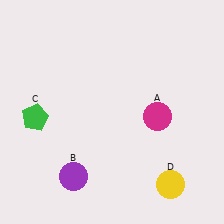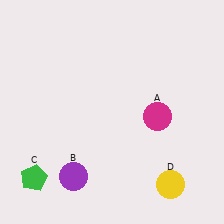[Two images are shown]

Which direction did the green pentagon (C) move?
The green pentagon (C) moved down.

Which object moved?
The green pentagon (C) moved down.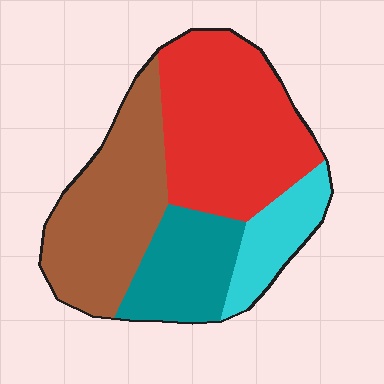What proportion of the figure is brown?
Brown takes up about one third (1/3) of the figure.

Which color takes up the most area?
Red, at roughly 40%.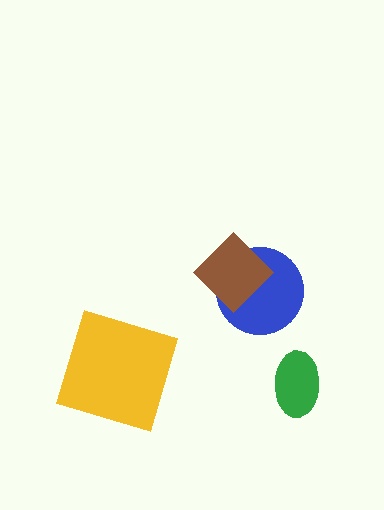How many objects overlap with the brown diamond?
1 object overlaps with the brown diamond.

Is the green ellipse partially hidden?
No, no other shape covers it.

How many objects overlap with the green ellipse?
0 objects overlap with the green ellipse.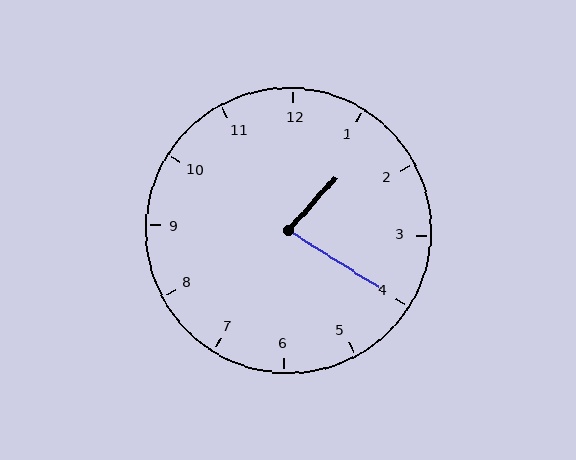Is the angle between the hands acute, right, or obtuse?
It is acute.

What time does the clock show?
1:20.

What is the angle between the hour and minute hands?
Approximately 80 degrees.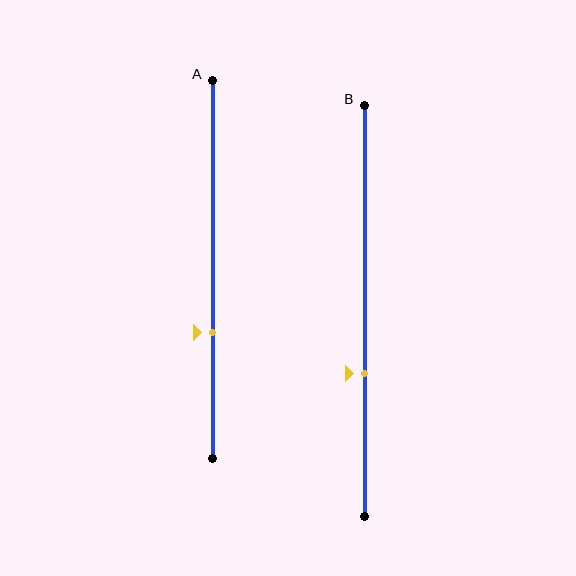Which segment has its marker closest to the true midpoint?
Segment B has its marker closest to the true midpoint.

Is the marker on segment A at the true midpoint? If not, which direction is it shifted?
No, the marker on segment A is shifted downward by about 17% of the segment length.